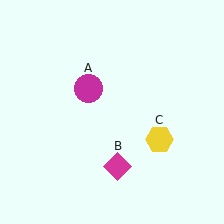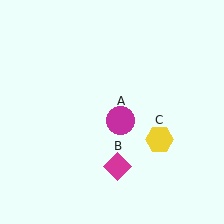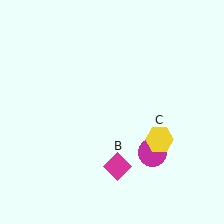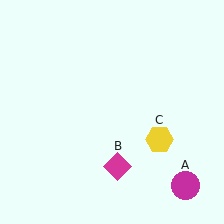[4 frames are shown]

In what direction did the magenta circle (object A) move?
The magenta circle (object A) moved down and to the right.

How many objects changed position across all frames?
1 object changed position: magenta circle (object A).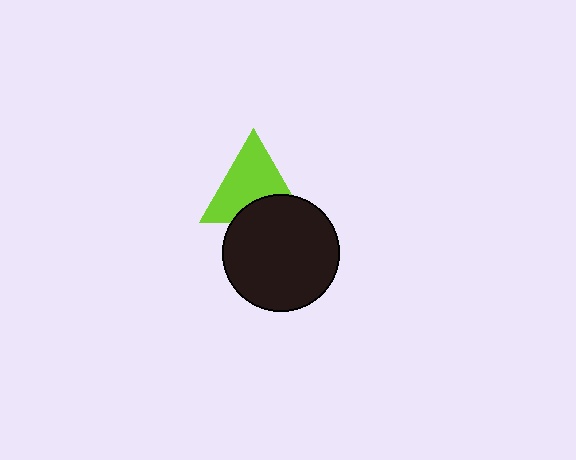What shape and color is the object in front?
The object in front is a black circle.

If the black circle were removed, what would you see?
You would see the complete lime triangle.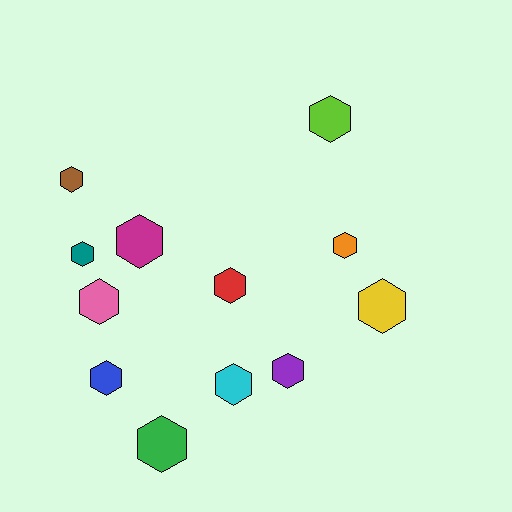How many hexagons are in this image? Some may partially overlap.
There are 12 hexagons.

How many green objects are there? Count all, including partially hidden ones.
There is 1 green object.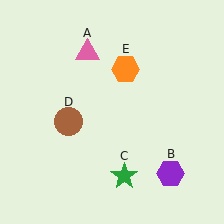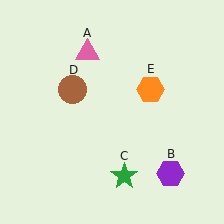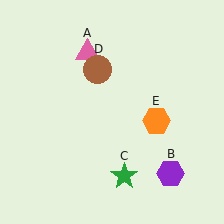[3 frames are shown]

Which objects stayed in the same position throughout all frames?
Pink triangle (object A) and purple hexagon (object B) and green star (object C) remained stationary.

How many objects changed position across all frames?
2 objects changed position: brown circle (object D), orange hexagon (object E).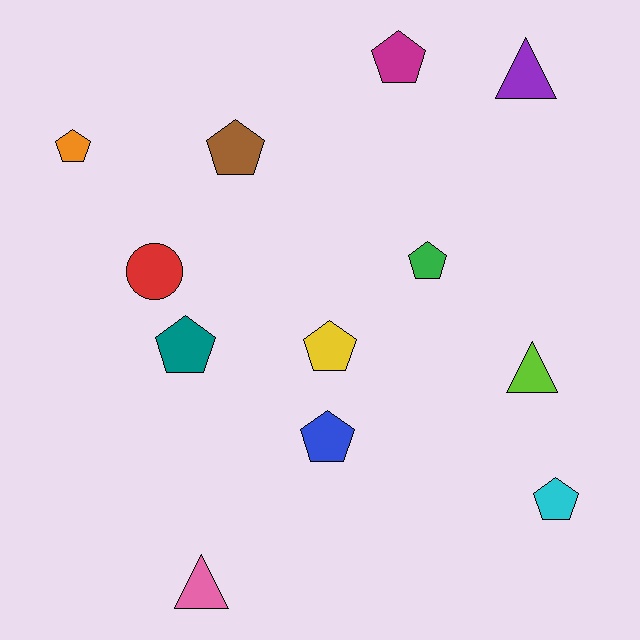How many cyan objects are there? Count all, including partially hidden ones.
There is 1 cyan object.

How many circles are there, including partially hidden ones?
There is 1 circle.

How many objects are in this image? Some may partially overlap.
There are 12 objects.